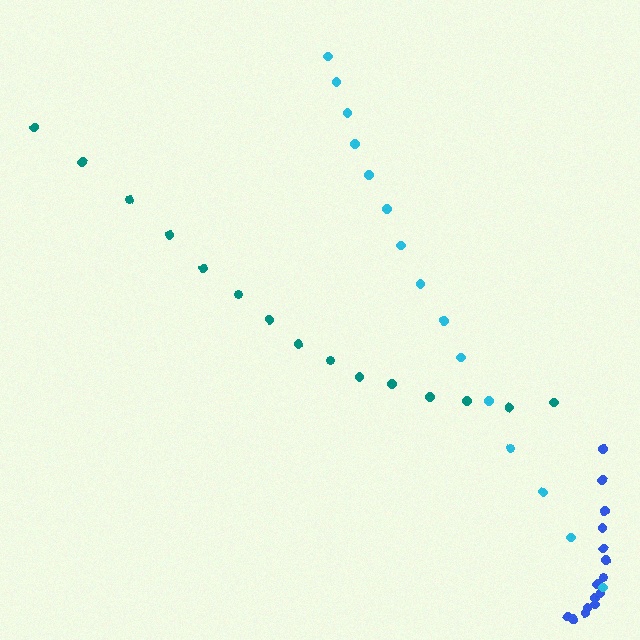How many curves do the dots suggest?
There are 3 distinct paths.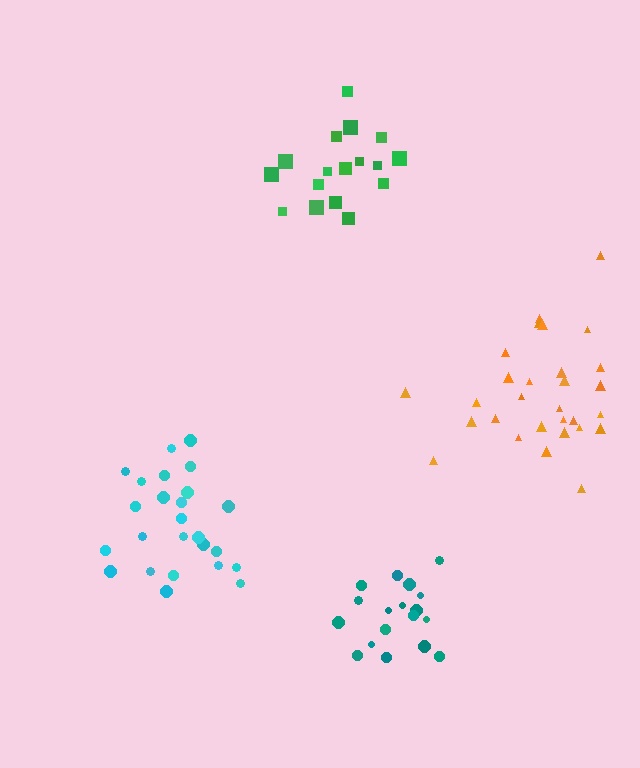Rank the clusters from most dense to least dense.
teal, green, cyan, orange.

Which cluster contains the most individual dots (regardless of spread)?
Orange (29).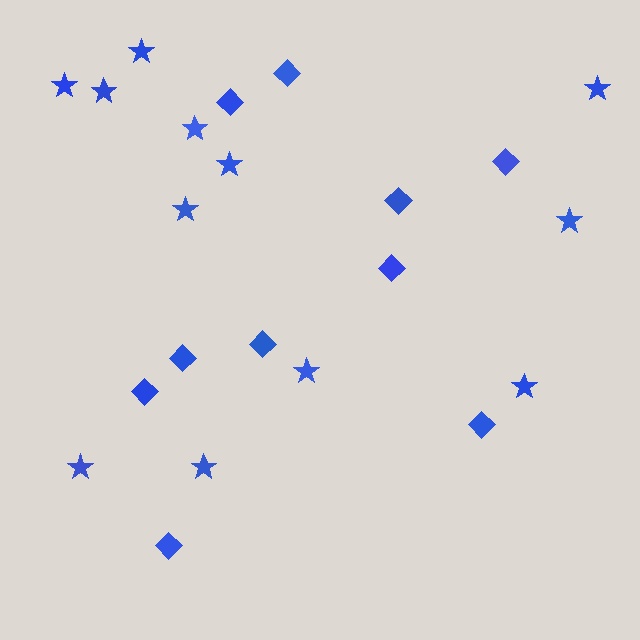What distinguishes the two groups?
There are 2 groups: one group of diamonds (10) and one group of stars (12).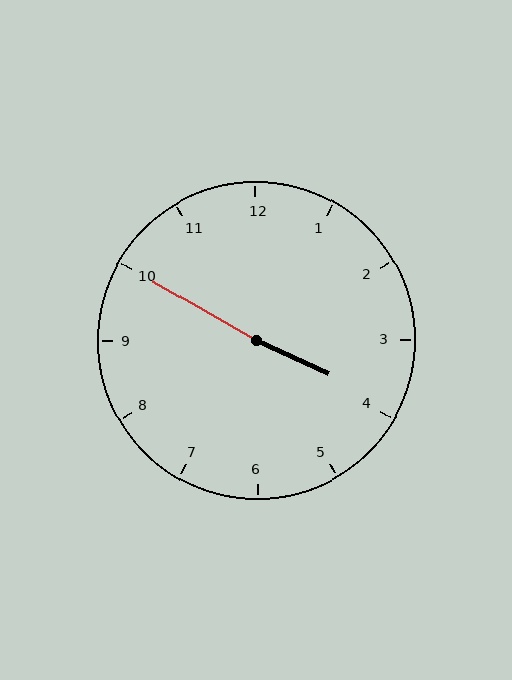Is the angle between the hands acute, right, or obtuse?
It is obtuse.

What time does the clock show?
3:50.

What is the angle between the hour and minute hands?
Approximately 175 degrees.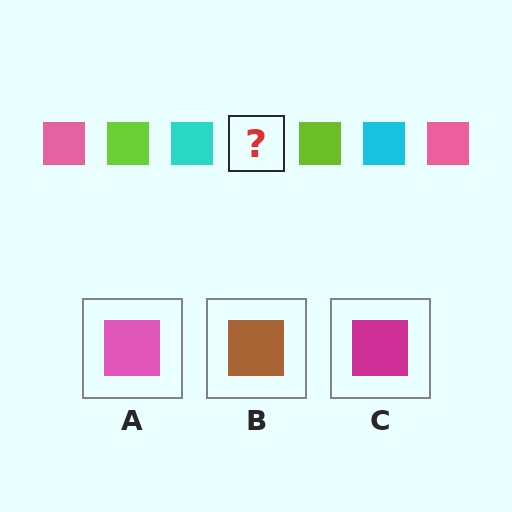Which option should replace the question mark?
Option A.